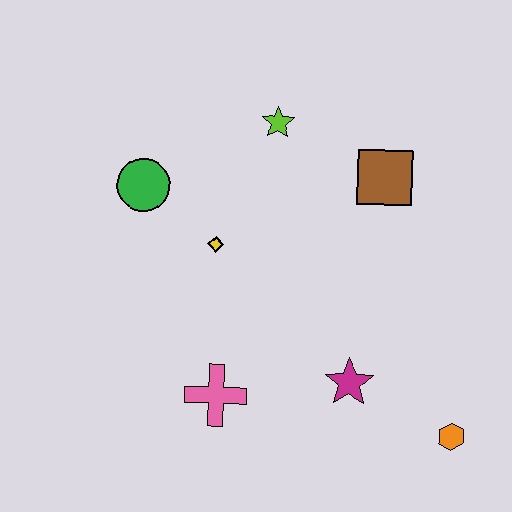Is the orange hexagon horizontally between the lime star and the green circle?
No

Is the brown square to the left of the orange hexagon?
Yes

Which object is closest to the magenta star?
The orange hexagon is closest to the magenta star.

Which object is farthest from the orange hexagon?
The green circle is farthest from the orange hexagon.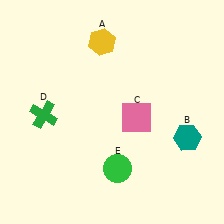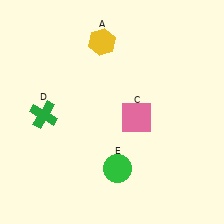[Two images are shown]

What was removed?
The teal hexagon (B) was removed in Image 2.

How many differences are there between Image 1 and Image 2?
There is 1 difference between the two images.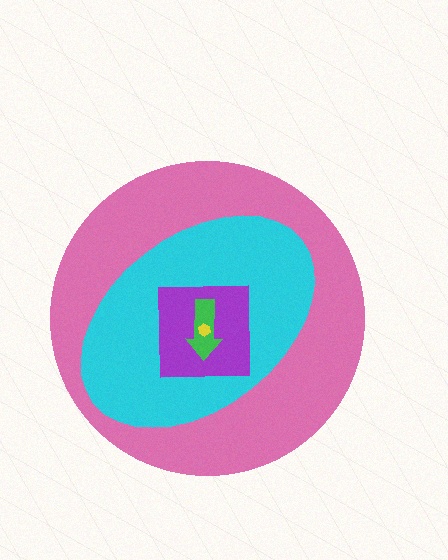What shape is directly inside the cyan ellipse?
The purple square.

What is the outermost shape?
The pink circle.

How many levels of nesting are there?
5.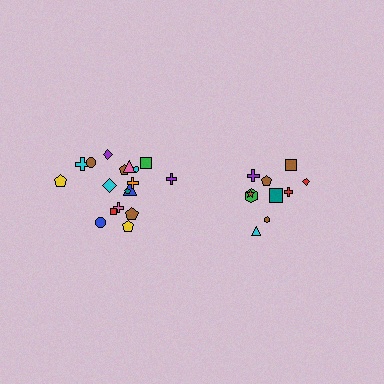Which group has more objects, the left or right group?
The left group.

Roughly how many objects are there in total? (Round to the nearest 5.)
Roughly 30 objects in total.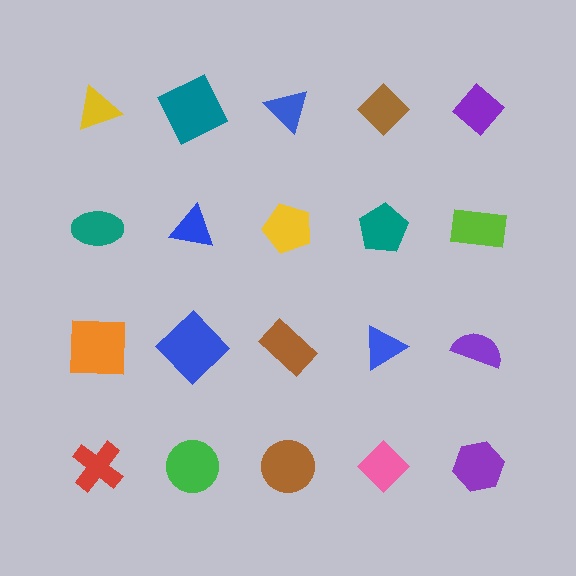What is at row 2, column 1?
A teal ellipse.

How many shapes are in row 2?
5 shapes.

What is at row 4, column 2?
A green circle.